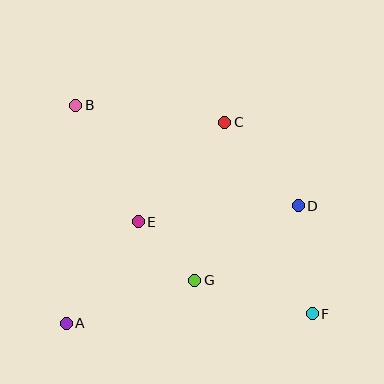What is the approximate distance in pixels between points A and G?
The distance between A and G is approximately 136 pixels.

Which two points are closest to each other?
Points E and G are closest to each other.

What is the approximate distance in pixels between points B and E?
The distance between B and E is approximately 133 pixels.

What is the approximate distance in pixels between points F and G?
The distance between F and G is approximately 122 pixels.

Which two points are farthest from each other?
Points B and F are farthest from each other.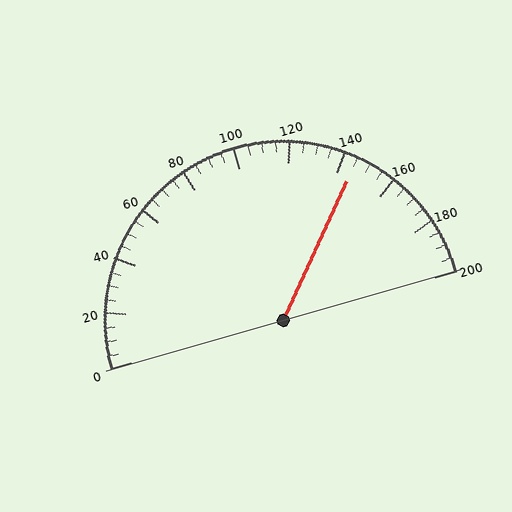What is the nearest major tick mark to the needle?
The nearest major tick mark is 140.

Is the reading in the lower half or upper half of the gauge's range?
The reading is in the upper half of the range (0 to 200).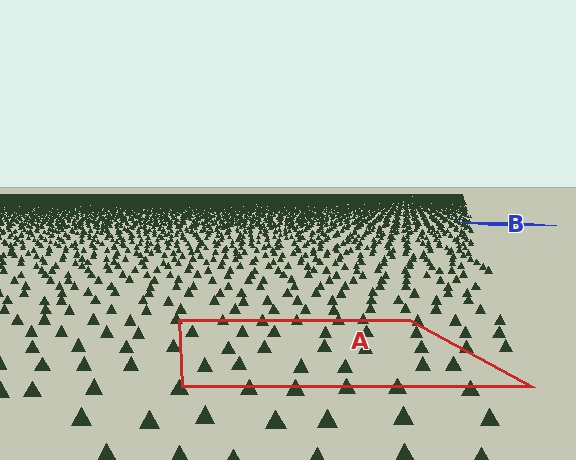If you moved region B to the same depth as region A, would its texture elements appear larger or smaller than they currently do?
They would appear larger. At a closer depth, the same texture elements are projected at a bigger on-screen size.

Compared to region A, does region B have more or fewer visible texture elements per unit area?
Region B has more texture elements per unit area — they are packed more densely because it is farther away.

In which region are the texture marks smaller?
The texture marks are smaller in region B, because it is farther away.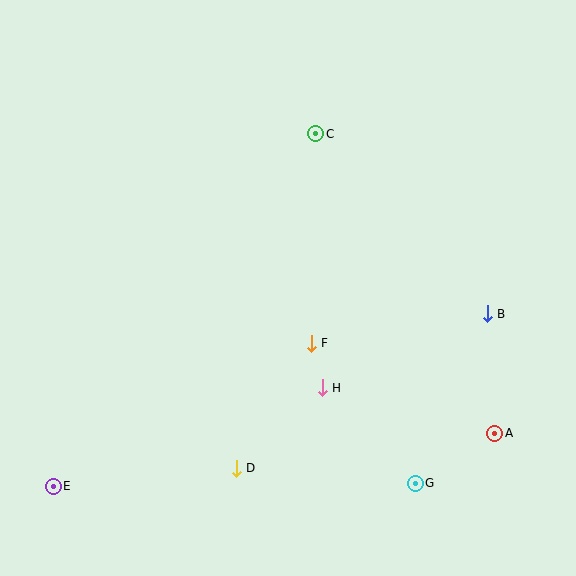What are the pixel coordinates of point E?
Point E is at (53, 486).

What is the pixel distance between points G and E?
The distance between G and E is 362 pixels.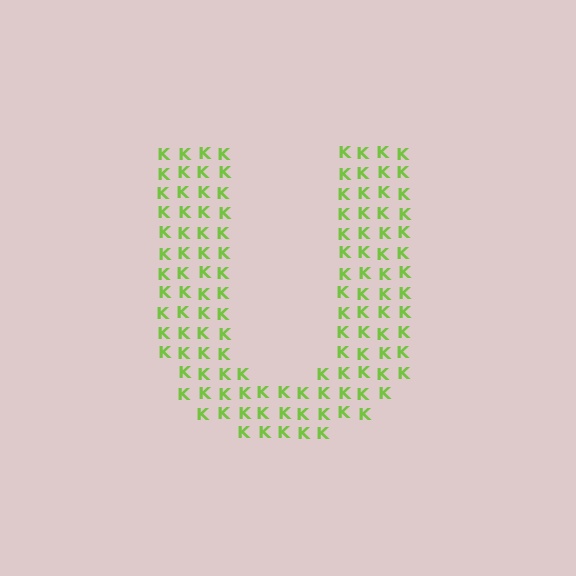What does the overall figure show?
The overall figure shows the letter U.